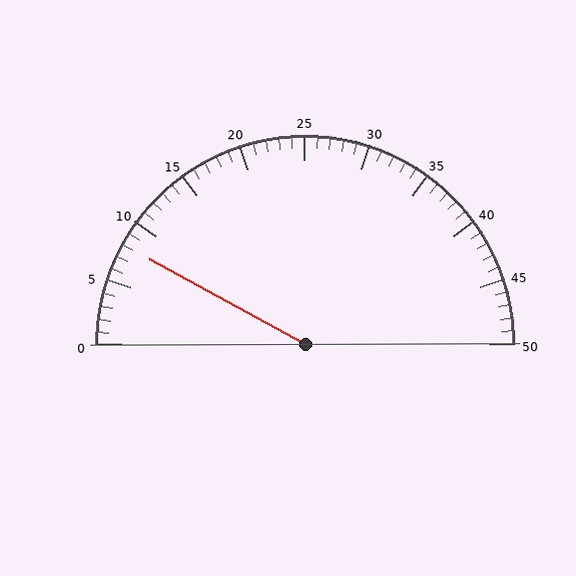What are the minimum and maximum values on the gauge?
The gauge ranges from 0 to 50.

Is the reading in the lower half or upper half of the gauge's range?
The reading is in the lower half of the range (0 to 50).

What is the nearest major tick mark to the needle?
The nearest major tick mark is 10.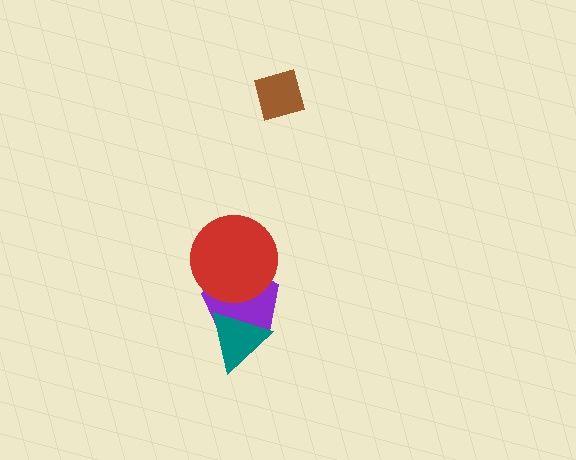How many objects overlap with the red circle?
1 object overlaps with the red circle.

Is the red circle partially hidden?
No, no other shape covers it.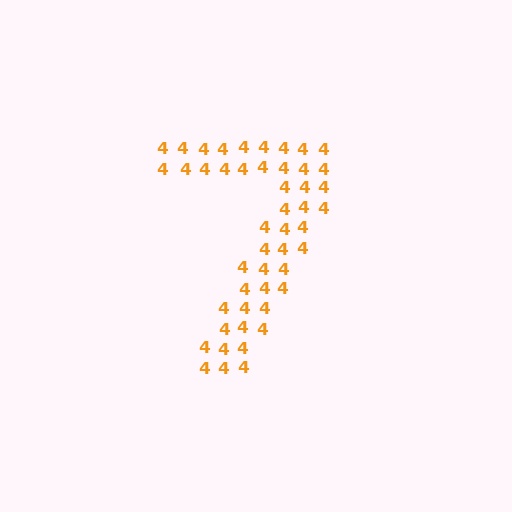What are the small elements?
The small elements are digit 4's.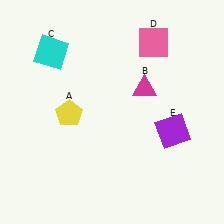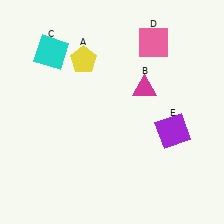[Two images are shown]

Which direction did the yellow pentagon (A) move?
The yellow pentagon (A) moved up.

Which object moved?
The yellow pentagon (A) moved up.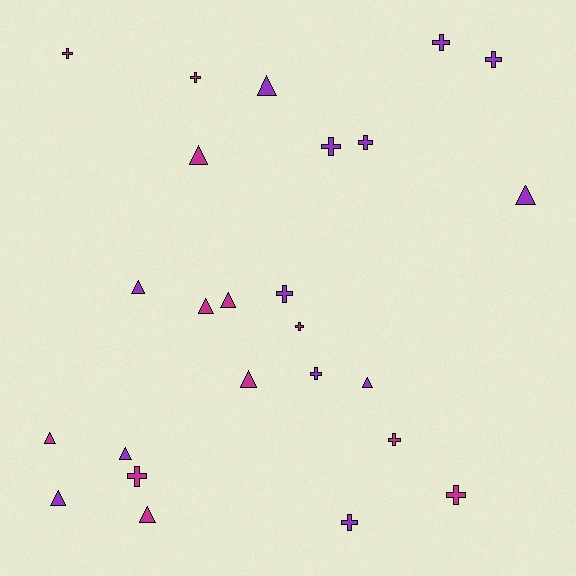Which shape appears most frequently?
Cross, with 13 objects.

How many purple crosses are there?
There are 7 purple crosses.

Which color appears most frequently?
Purple, with 13 objects.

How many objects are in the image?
There are 25 objects.